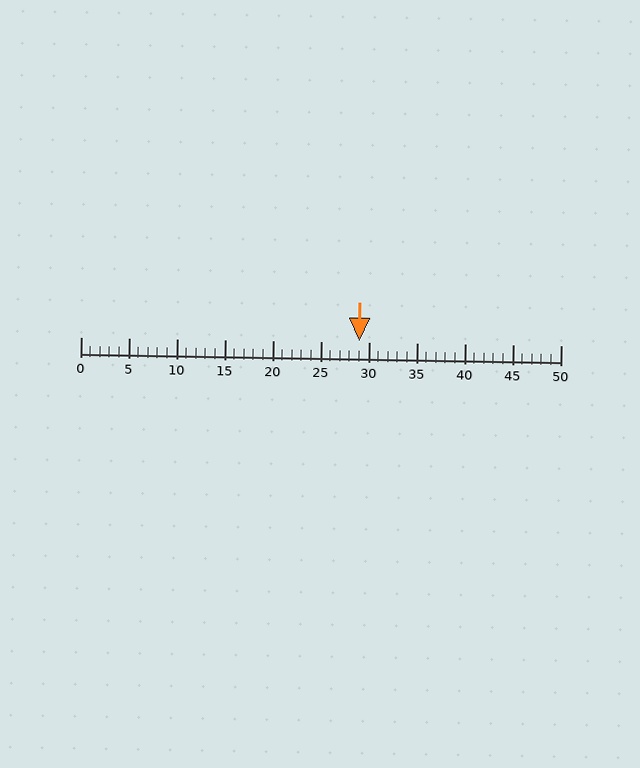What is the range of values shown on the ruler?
The ruler shows values from 0 to 50.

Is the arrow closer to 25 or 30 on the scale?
The arrow is closer to 30.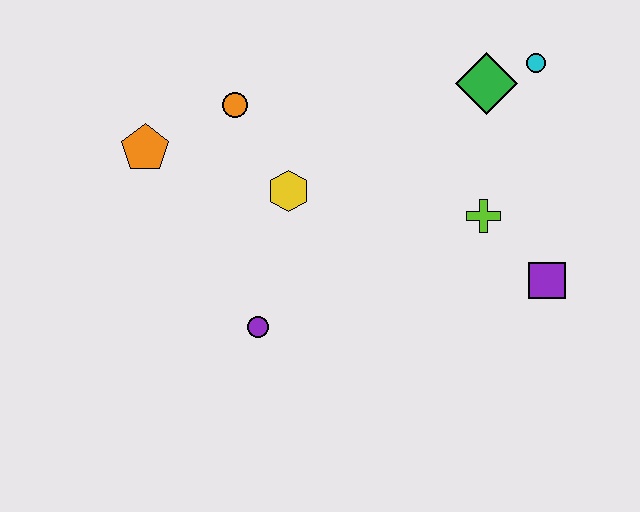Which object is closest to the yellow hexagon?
The orange circle is closest to the yellow hexagon.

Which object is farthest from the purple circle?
The cyan circle is farthest from the purple circle.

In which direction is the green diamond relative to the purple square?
The green diamond is above the purple square.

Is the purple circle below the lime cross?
Yes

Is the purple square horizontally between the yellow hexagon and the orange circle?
No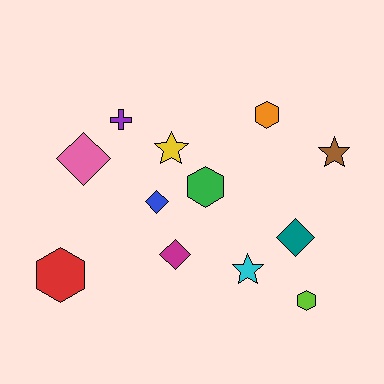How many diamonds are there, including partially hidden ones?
There are 4 diamonds.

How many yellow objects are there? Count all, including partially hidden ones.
There is 1 yellow object.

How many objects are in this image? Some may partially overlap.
There are 12 objects.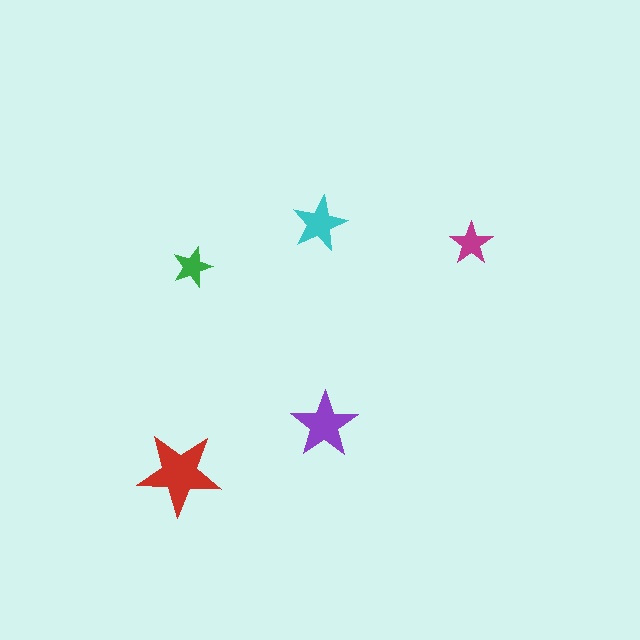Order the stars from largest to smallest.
the red one, the purple one, the cyan one, the magenta one, the green one.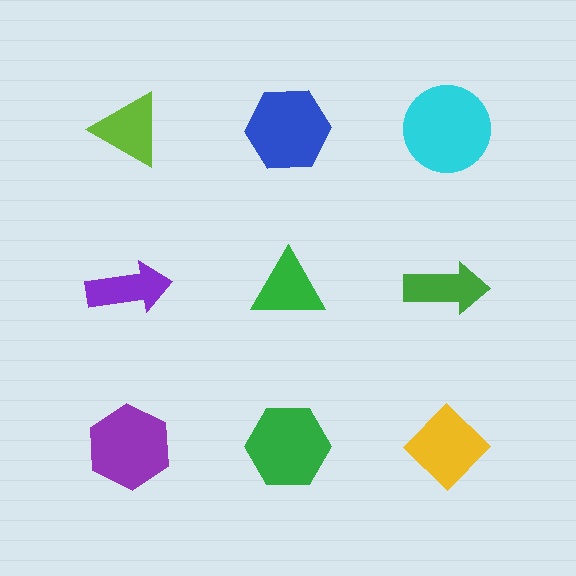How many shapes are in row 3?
3 shapes.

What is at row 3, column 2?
A green hexagon.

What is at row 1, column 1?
A lime triangle.